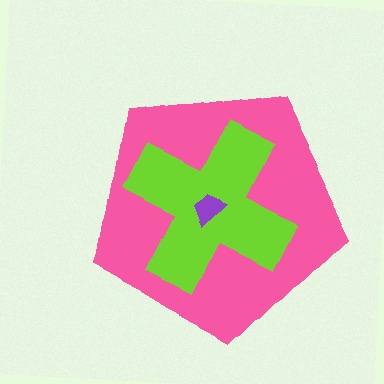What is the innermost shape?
The purple trapezoid.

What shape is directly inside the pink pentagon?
The lime cross.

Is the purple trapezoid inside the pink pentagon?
Yes.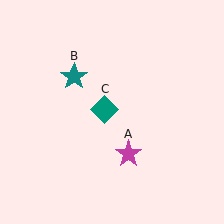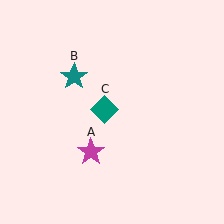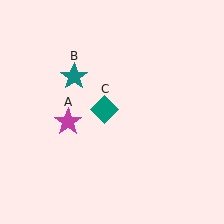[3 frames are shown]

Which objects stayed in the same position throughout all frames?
Teal star (object B) and teal diamond (object C) remained stationary.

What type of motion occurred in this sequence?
The magenta star (object A) rotated clockwise around the center of the scene.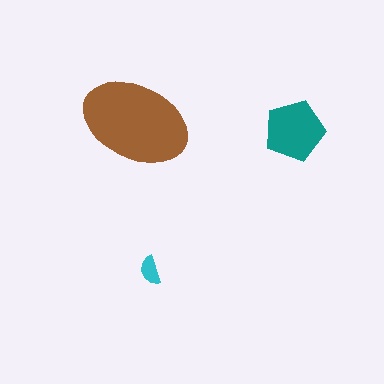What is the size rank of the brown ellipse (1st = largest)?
1st.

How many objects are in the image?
There are 3 objects in the image.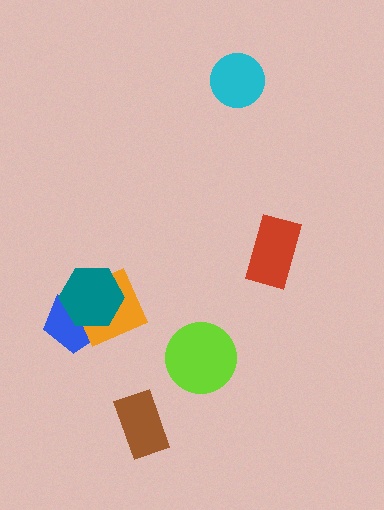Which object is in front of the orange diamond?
The teal hexagon is in front of the orange diamond.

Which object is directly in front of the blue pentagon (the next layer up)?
The orange diamond is directly in front of the blue pentagon.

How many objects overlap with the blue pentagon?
2 objects overlap with the blue pentagon.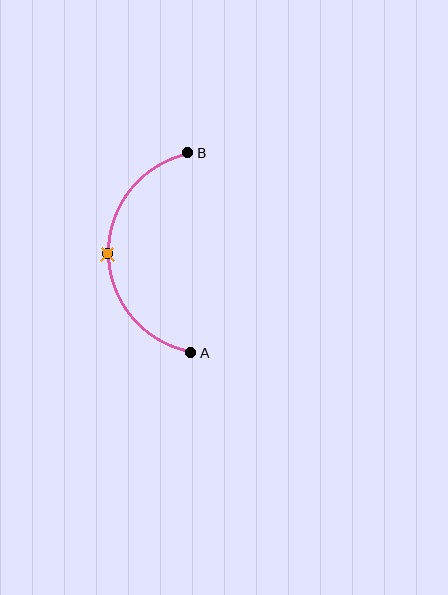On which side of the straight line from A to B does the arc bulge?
The arc bulges to the left of the straight line connecting A and B.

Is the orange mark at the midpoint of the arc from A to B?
Yes. The orange mark lies on the arc at equal arc-length from both A and B — it is the arc midpoint.